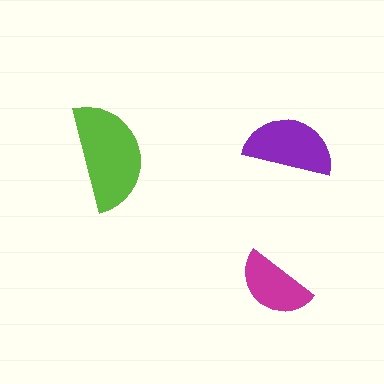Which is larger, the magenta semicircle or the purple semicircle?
The purple one.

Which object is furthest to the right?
The purple semicircle is rightmost.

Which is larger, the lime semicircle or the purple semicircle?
The lime one.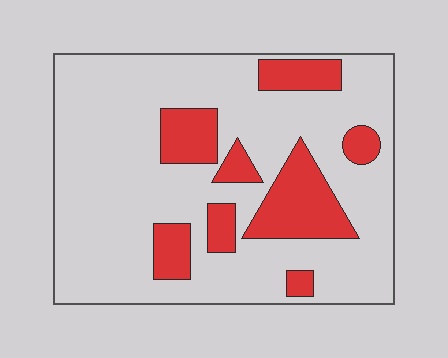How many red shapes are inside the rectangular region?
8.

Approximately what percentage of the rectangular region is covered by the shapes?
Approximately 20%.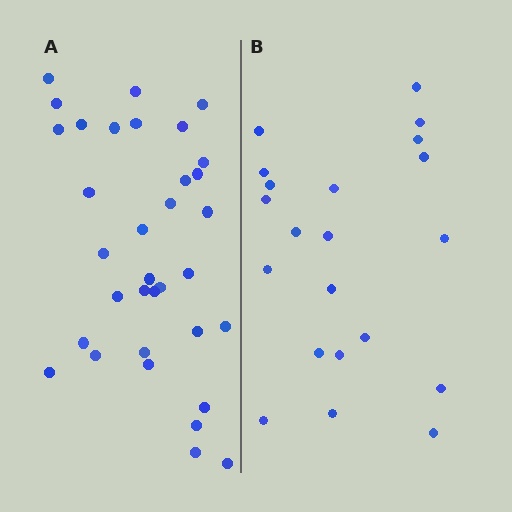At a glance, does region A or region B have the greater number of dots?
Region A (the left region) has more dots.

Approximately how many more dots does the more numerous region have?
Region A has approximately 15 more dots than region B.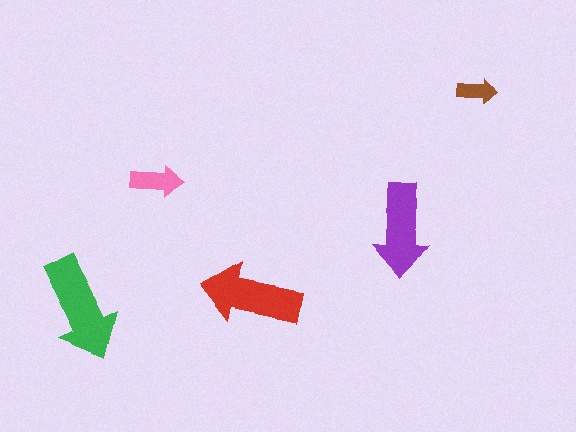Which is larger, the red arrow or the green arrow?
The green one.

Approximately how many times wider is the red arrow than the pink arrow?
About 2 times wider.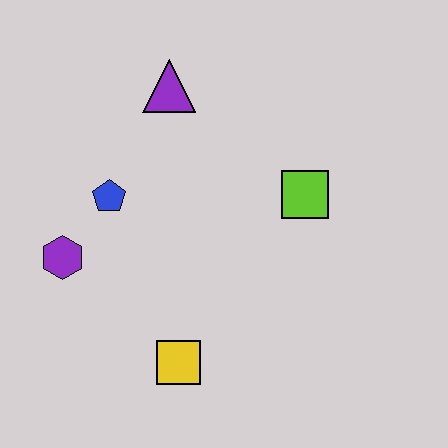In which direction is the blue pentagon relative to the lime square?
The blue pentagon is to the left of the lime square.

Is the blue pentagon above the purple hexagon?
Yes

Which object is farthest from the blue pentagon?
The lime square is farthest from the blue pentagon.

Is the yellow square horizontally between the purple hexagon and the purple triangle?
No